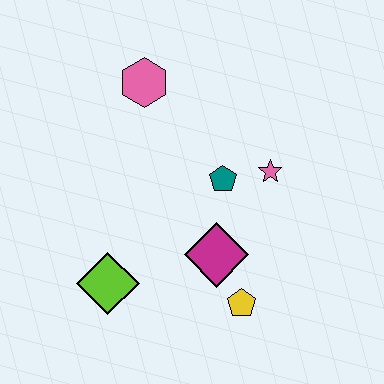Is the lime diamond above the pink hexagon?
No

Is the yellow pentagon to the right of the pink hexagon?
Yes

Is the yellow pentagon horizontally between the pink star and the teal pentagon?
Yes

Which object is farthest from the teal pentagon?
The lime diamond is farthest from the teal pentagon.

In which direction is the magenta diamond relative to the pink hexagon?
The magenta diamond is below the pink hexagon.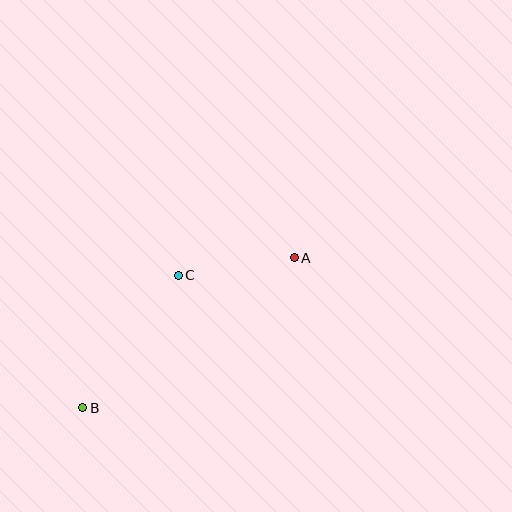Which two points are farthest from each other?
Points A and B are farthest from each other.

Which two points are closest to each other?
Points A and C are closest to each other.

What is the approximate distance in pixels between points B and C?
The distance between B and C is approximately 163 pixels.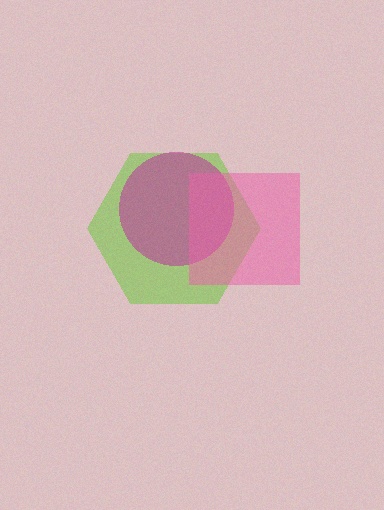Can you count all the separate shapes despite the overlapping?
Yes, there are 3 separate shapes.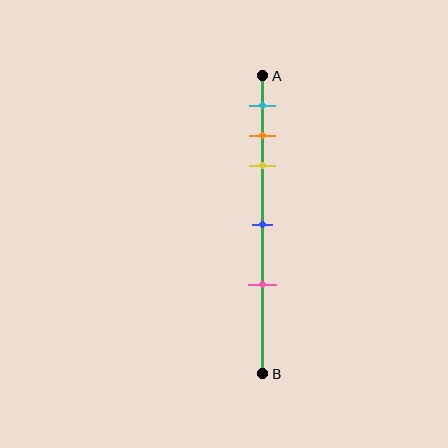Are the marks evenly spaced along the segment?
No, the marks are not evenly spaced.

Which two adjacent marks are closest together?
The orange and yellow marks are the closest adjacent pair.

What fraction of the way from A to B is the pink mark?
The pink mark is approximately 70% (0.7) of the way from A to B.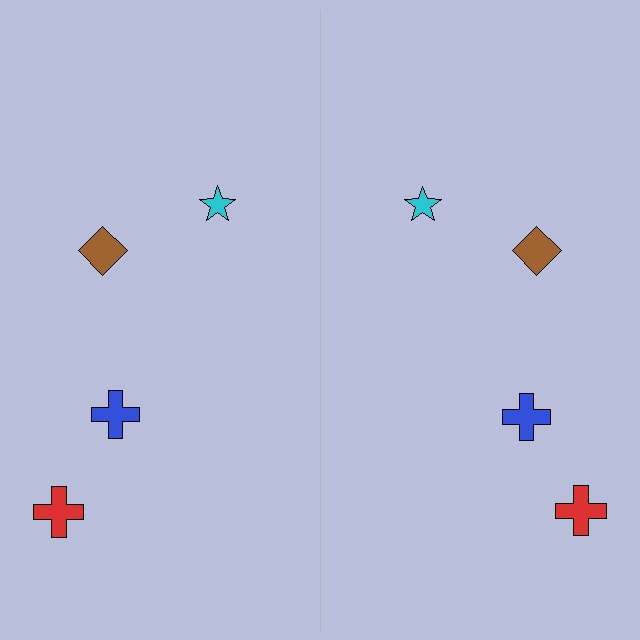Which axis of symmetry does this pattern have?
The pattern has a vertical axis of symmetry running through the center of the image.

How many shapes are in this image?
There are 8 shapes in this image.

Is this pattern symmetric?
Yes, this pattern has bilateral (reflection) symmetry.